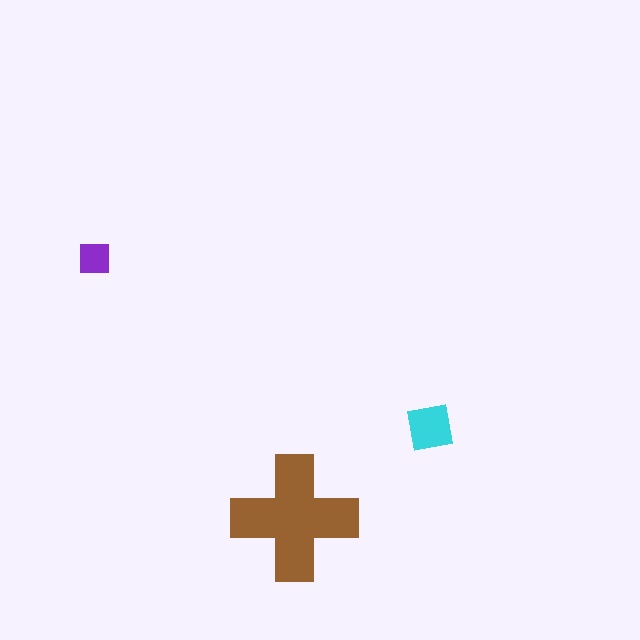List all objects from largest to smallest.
The brown cross, the cyan square, the purple square.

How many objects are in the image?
There are 3 objects in the image.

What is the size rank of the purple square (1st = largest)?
3rd.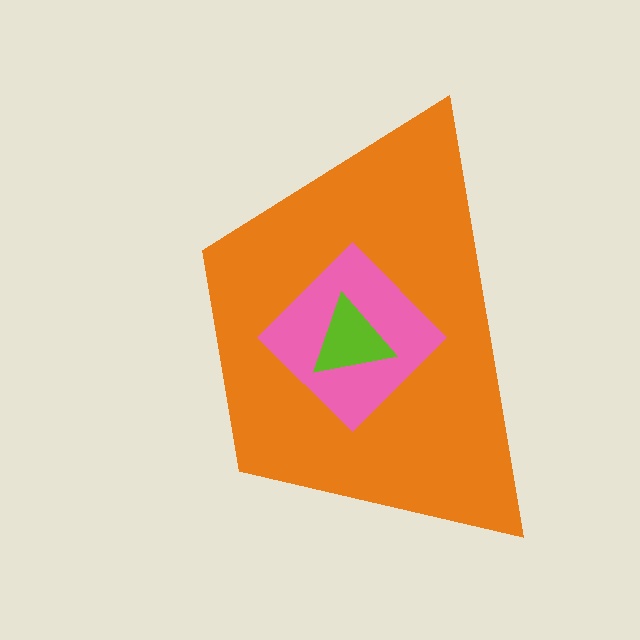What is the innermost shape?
The lime triangle.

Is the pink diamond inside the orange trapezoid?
Yes.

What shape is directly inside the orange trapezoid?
The pink diamond.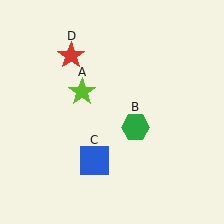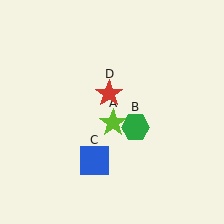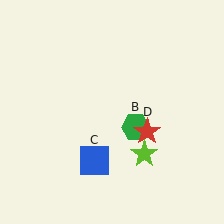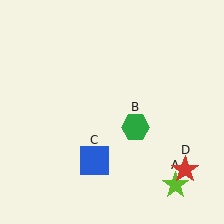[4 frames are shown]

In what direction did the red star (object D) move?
The red star (object D) moved down and to the right.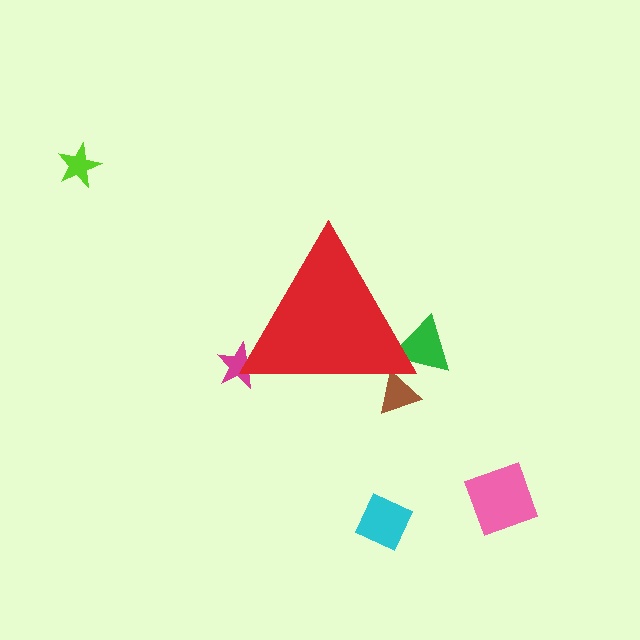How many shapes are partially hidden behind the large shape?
3 shapes are partially hidden.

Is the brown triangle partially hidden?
Yes, the brown triangle is partially hidden behind the red triangle.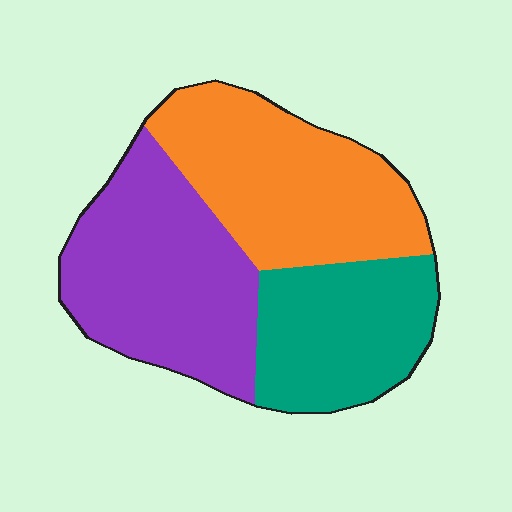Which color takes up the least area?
Teal, at roughly 25%.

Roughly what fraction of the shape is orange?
Orange covers around 35% of the shape.